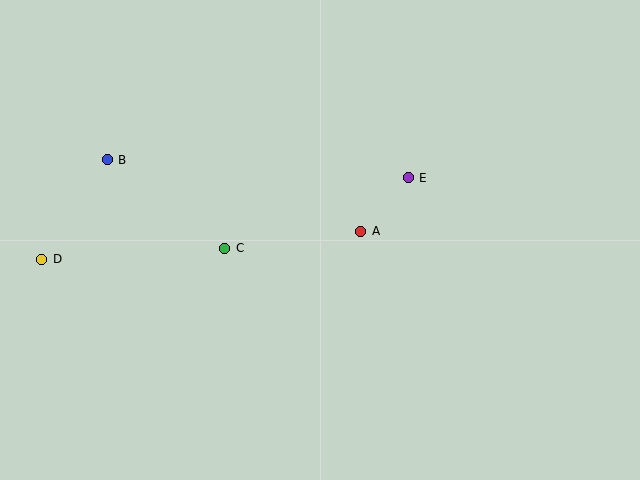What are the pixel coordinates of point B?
Point B is at (107, 160).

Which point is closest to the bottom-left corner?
Point D is closest to the bottom-left corner.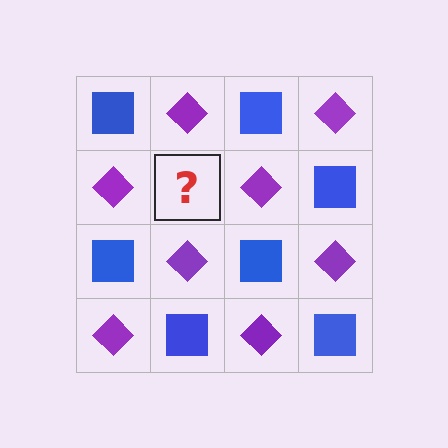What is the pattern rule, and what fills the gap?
The rule is that it alternates blue square and purple diamond in a checkerboard pattern. The gap should be filled with a blue square.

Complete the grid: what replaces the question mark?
The question mark should be replaced with a blue square.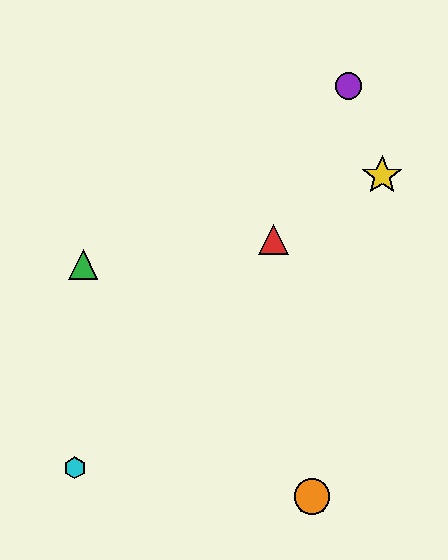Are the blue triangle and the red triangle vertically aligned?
No, the blue triangle is at x≈312 and the red triangle is at x≈273.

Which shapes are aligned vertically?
The blue triangle, the orange circle are aligned vertically.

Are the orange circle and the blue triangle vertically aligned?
Yes, both are at x≈312.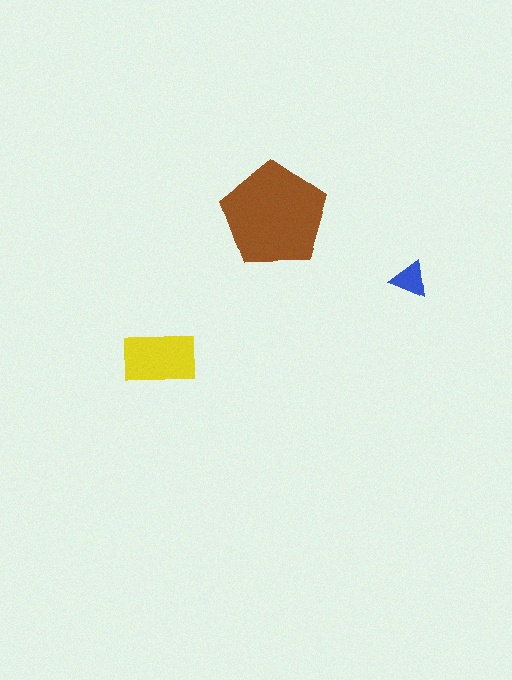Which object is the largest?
The brown pentagon.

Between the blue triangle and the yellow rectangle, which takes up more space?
The yellow rectangle.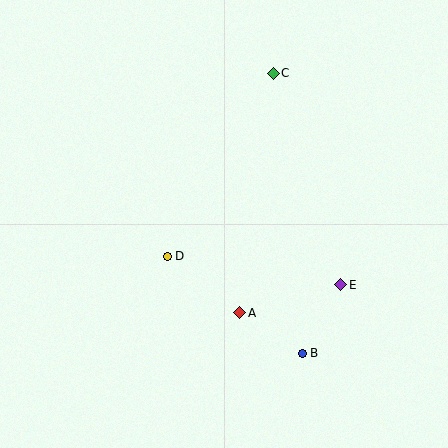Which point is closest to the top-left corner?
Point C is closest to the top-left corner.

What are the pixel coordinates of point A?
Point A is at (240, 313).